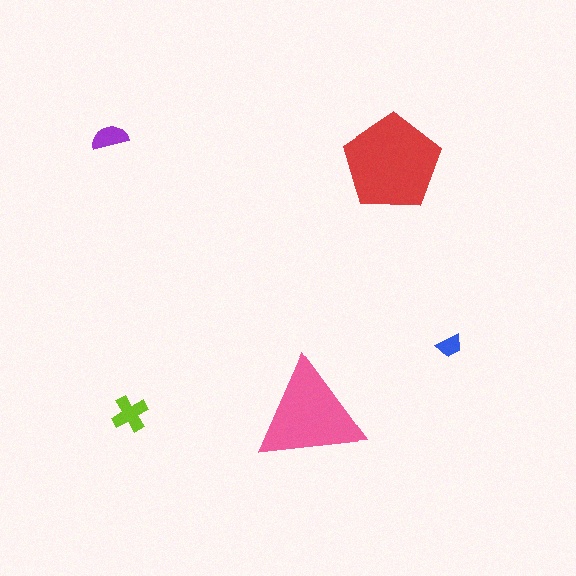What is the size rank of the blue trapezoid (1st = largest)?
5th.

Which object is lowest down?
The pink triangle is bottommost.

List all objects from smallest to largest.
The blue trapezoid, the purple semicircle, the lime cross, the pink triangle, the red pentagon.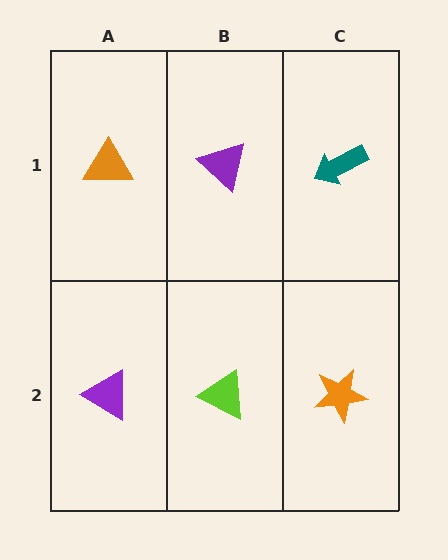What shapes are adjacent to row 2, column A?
An orange triangle (row 1, column A), a lime triangle (row 2, column B).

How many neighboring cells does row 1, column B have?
3.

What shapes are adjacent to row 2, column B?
A purple triangle (row 1, column B), a purple triangle (row 2, column A), an orange star (row 2, column C).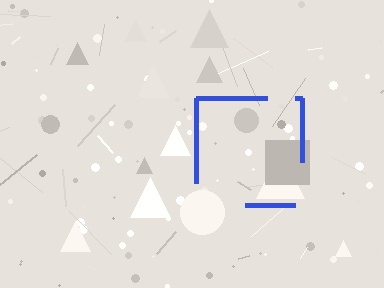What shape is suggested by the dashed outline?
The dashed outline suggests a square.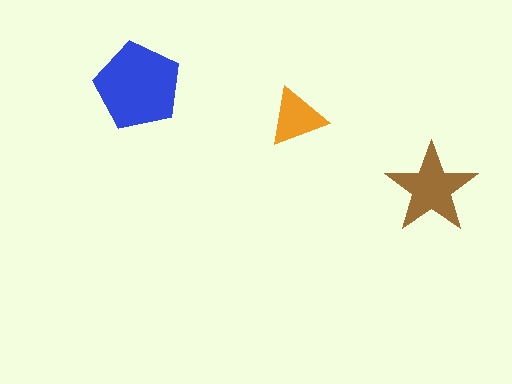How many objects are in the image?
There are 3 objects in the image.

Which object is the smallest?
The orange triangle.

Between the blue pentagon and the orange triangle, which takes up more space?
The blue pentagon.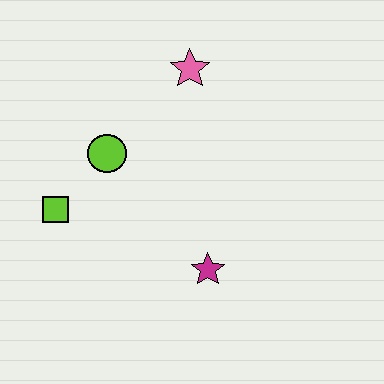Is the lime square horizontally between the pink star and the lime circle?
No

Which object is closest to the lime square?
The lime circle is closest to the lime square.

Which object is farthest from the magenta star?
The pink star is farthest from the magenta star.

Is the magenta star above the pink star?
No